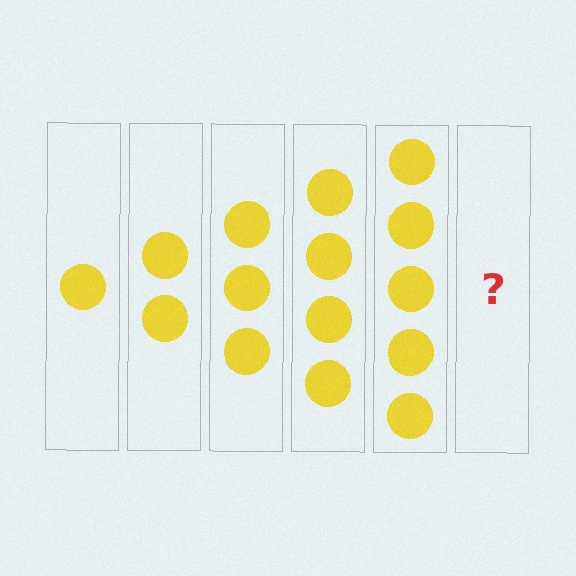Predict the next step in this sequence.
The next step is 6 circles.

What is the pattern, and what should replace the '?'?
The pattern is that each step adds one more circle. The '?' should be 6 circles.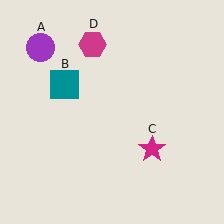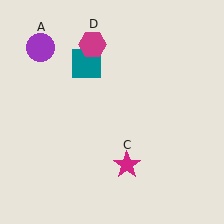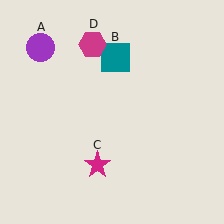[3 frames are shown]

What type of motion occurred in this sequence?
The teal square (object B), magenta star (object C) rotated clockwise around the center of the scene.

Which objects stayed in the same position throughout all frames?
Purple circle (object A) and magenta hexagon (object D) remained stationary.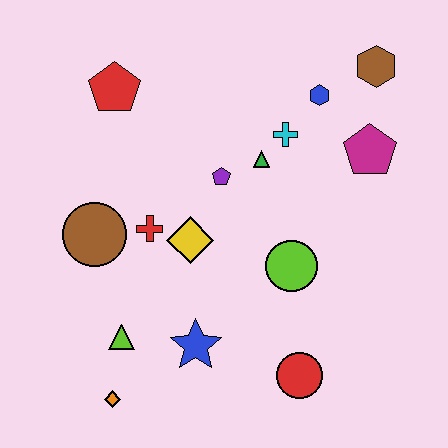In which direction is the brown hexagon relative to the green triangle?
The brown hexagon is to the right of the green triangle.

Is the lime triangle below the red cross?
Yes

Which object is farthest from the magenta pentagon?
The orange diamond is farthest from the magenta pentagon.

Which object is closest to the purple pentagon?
The green triangle is closest to the purple pentagon.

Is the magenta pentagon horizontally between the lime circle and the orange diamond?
No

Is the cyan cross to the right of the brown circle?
Yes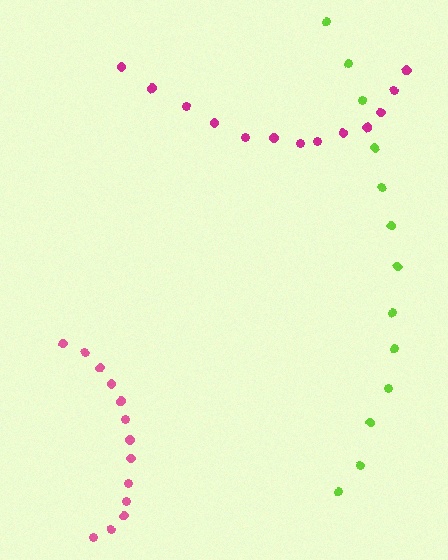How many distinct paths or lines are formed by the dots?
There are 3 distinct paths.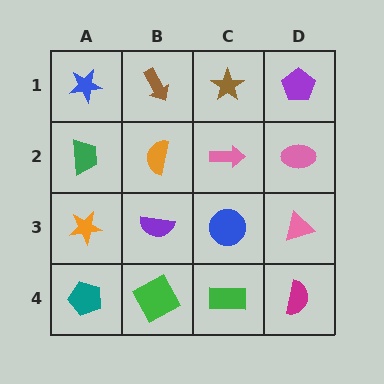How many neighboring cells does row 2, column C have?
4.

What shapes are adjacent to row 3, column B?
An orange semicircle (row 2, column B), a green square (row 4, column B), an orange star (row 3, column A), a blue circle (row 3, column C).